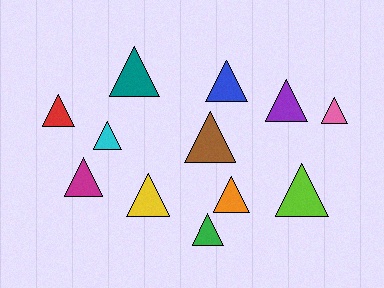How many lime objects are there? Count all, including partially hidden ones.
There is 1 lime object.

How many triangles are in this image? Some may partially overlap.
There are 12 triangles.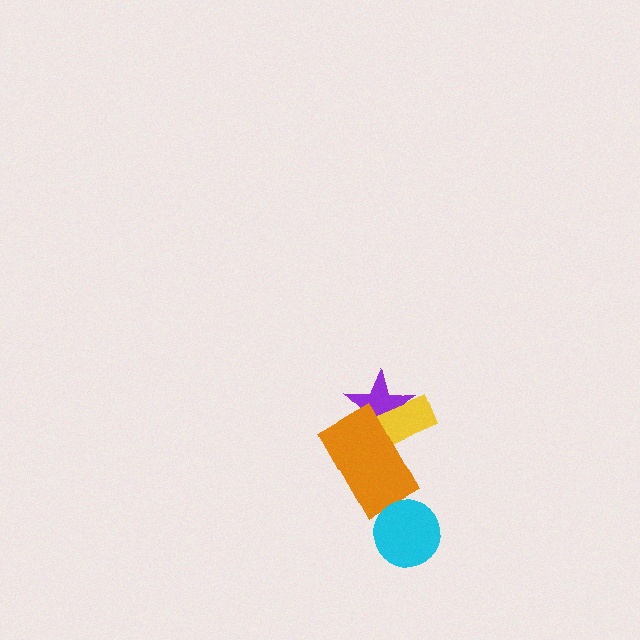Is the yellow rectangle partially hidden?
Yes, it is partially covered by another shape.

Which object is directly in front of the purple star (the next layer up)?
The yellow rectangle is directly in front of the purple star.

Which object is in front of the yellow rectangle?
The orange rectangle is in front of the yellow rectangle.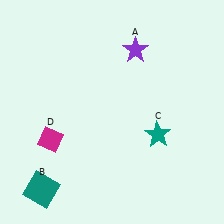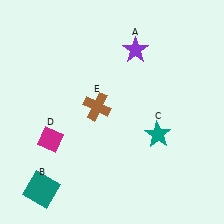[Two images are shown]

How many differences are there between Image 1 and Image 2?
There is 1 difference between the two images.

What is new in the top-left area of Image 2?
A brown cross (E) was added in the top-left area of Image 2.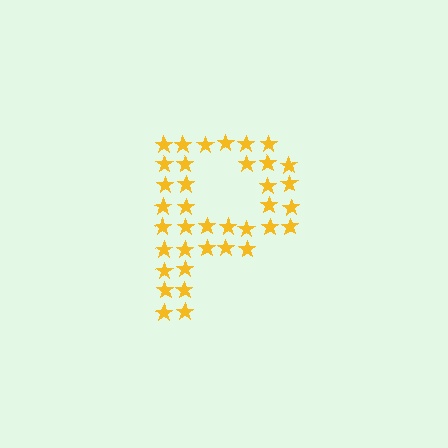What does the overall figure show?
The overall figure shows the letter P.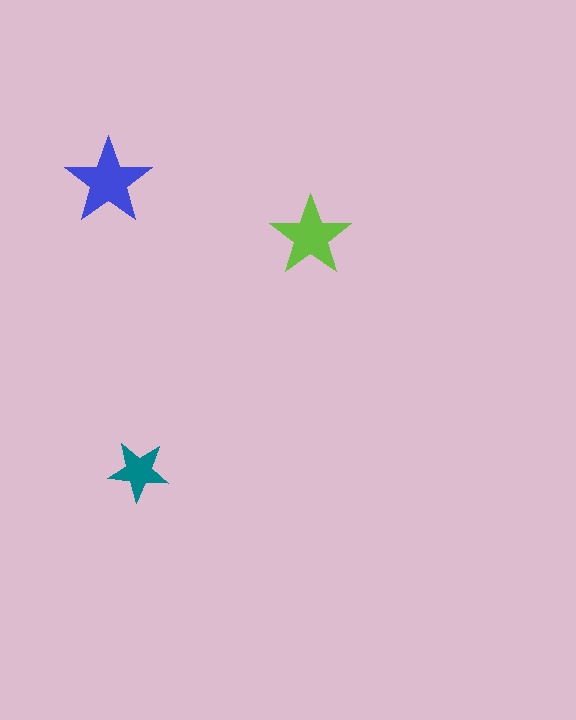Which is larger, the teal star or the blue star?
The blue one.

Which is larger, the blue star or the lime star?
The blue one.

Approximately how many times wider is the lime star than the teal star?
About 1.5 times wider.